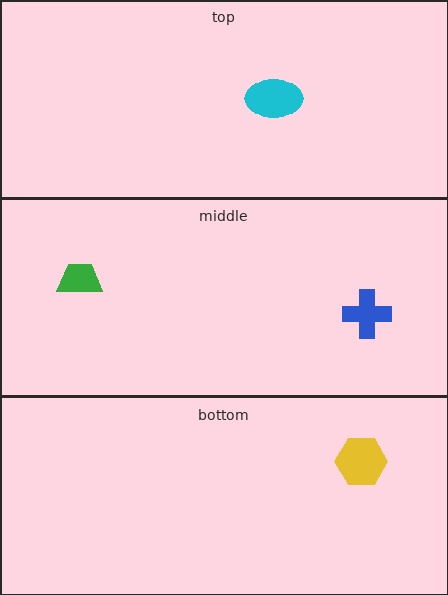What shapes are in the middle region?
The blue cross, the green trapezoid.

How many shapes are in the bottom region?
1.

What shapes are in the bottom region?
The yellow hexagon.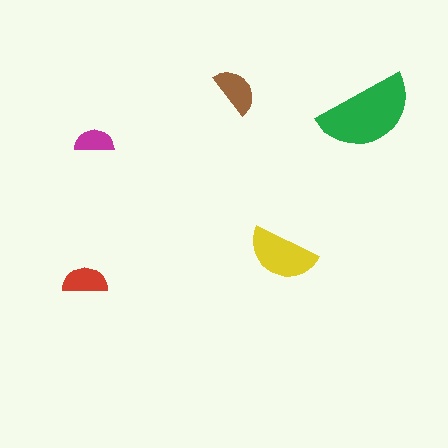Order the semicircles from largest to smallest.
the green one, the yellow one, the brown one, the red one, the magenta one.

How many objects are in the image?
There are 5 objects in the image.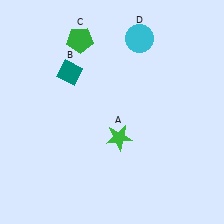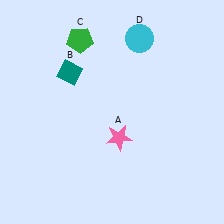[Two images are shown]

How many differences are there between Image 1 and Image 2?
There is 1 difference between the two images.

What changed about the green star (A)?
In Image 1, A is green. In Image 2, it changed to pink.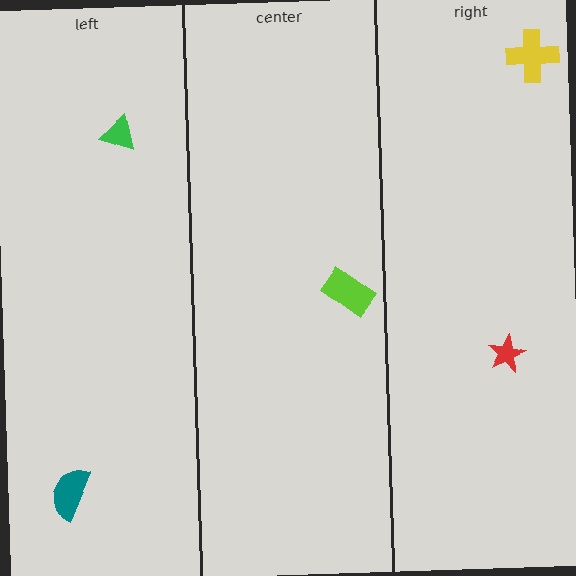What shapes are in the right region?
The yellow cross, the red star.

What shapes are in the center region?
The lime rectangle.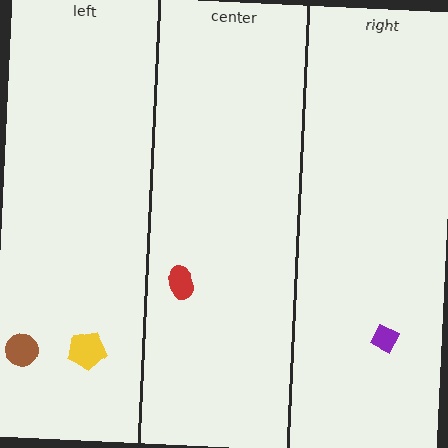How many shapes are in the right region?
1.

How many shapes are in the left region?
2.